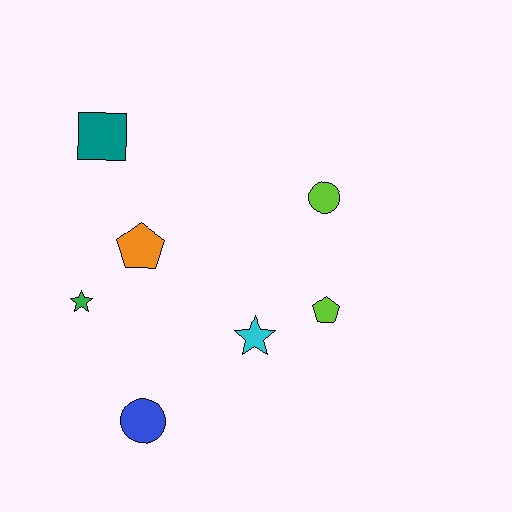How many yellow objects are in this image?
There are no yellow objects.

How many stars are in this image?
There are 2 stars.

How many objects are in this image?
There are 7 objects.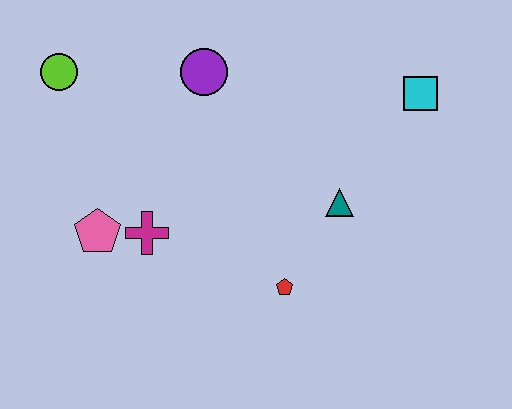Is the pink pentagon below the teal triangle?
Yes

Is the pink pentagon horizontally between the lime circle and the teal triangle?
Yes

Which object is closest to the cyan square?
The teal triangle is closest to the cyan square.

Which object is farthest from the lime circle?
The cyan square is farthest from the lime circle.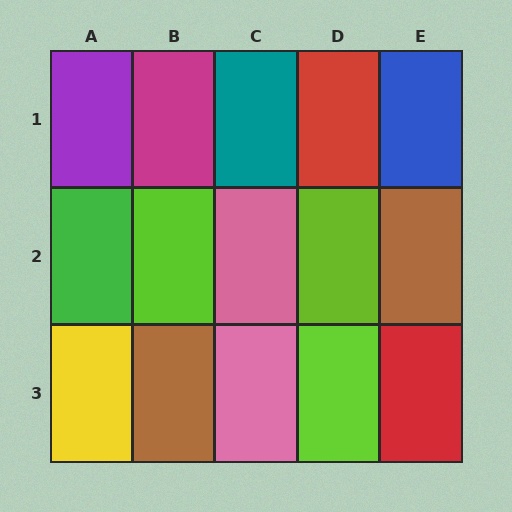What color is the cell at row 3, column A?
Yellow.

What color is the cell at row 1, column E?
Blue.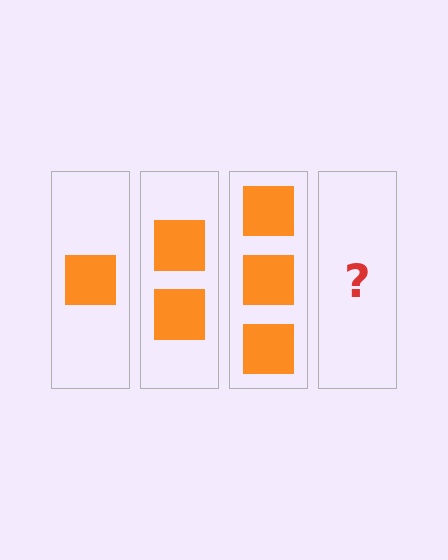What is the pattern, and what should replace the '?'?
The pattern is that each step adds one more square. The '?' should be 4 squares.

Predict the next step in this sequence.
The next step is 4 squares.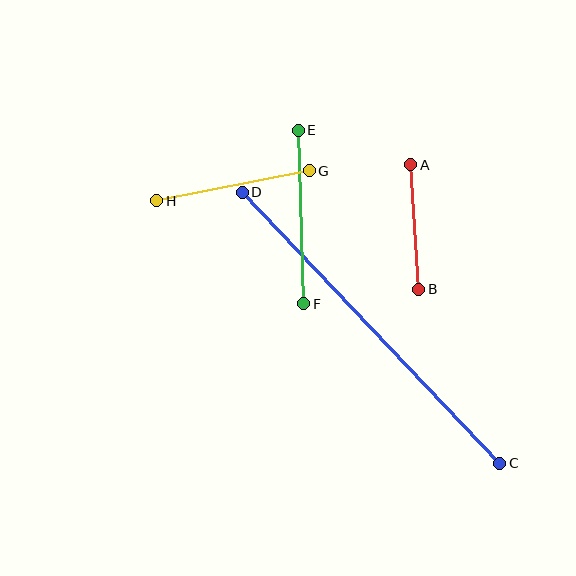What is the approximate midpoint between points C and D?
The midpoint is at approximately (371, 328) pixels.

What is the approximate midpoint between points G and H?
The midpoint is at approximately (233, 186) pixels.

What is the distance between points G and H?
The distance is approximately 155 pixels.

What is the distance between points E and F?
The distance is approximately 173 pixels.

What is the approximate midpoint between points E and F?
The midpoint is at approximately (301, 217) pixels.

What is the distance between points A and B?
The distance is approximately 125 pixels.